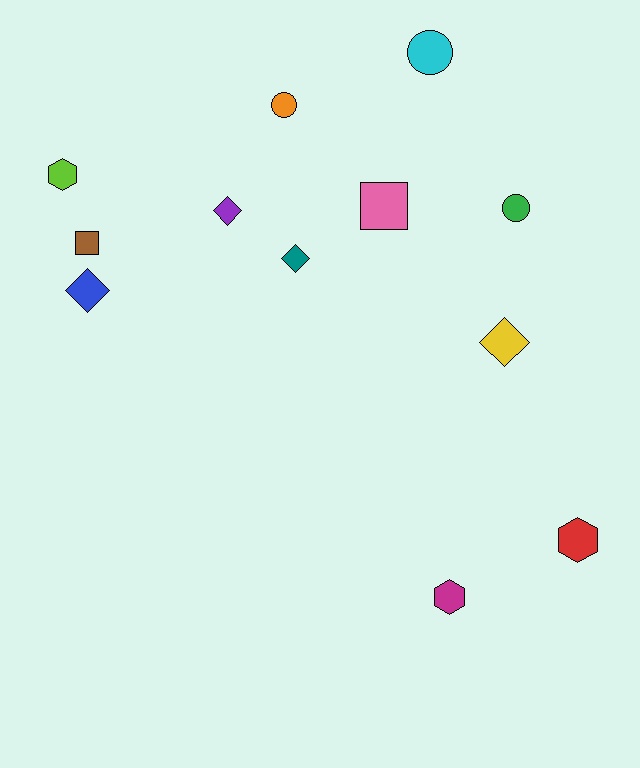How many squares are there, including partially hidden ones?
There are 2 squares.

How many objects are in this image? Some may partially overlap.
There are 12 objects.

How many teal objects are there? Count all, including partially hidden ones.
There is 1 teal object.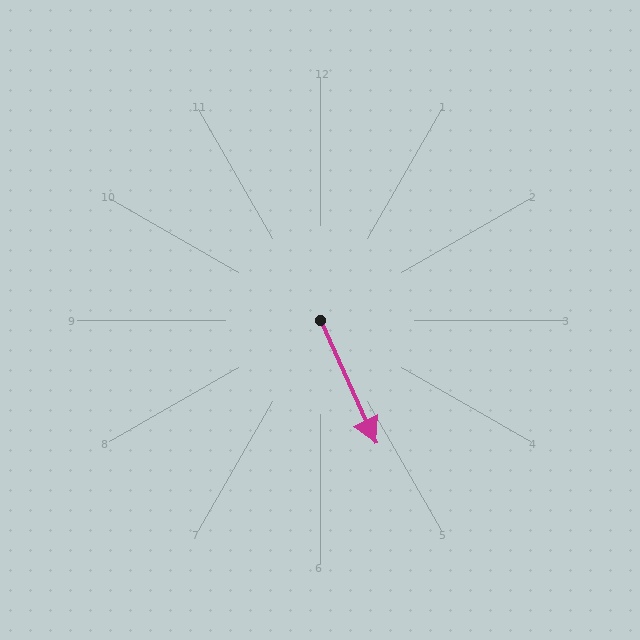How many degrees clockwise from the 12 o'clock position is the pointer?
Approximately 156 degrees.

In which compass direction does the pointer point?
Southeast.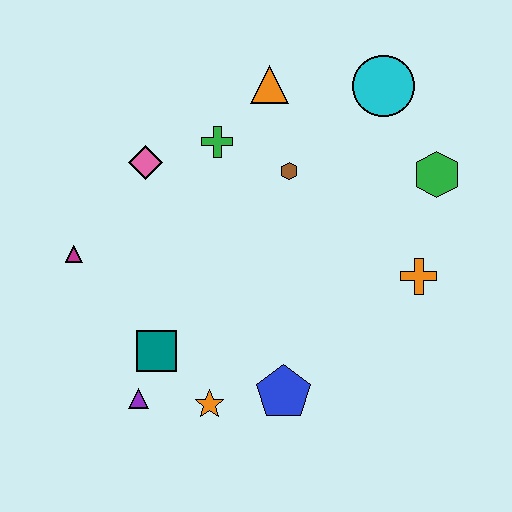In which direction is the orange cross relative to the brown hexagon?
The orange cross is to the right of the brown hexagon.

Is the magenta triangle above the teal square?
Yes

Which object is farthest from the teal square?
The cyan circle is farthest from the teal square.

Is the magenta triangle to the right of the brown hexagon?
No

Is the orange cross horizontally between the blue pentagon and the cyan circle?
No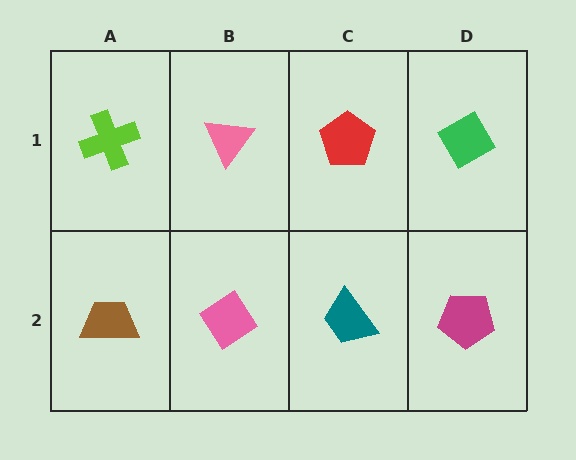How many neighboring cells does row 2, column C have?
3.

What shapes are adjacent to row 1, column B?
A pink diamond (row 2, column B), a lime cross (row 1, column A), a red pentagon (row 1, column C).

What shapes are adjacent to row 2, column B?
A pink triangle (row 1, column B), a brown trapezoid (row 2, column A), a teal trapezoid (row 2, column C).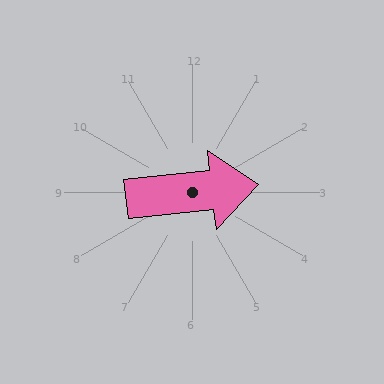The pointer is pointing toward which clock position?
Roughly 3 o'clock.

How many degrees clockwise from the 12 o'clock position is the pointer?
Approximately 84 degrees.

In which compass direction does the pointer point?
East.